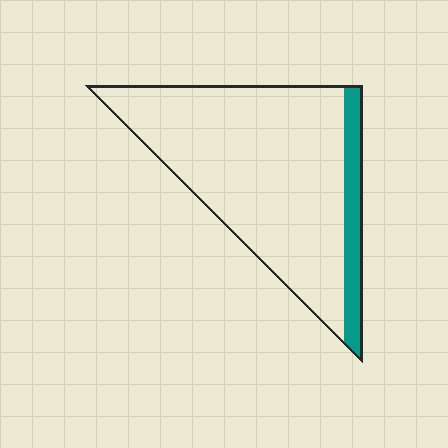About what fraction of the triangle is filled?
About one eighth (1/8).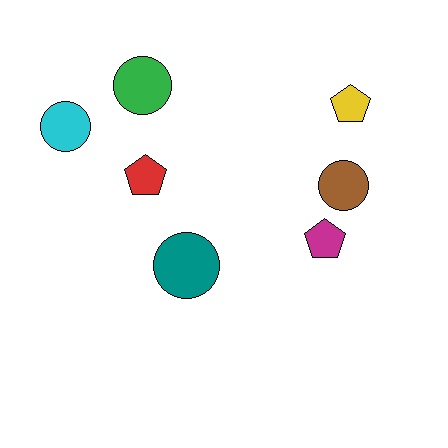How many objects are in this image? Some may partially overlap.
There are 7 objects.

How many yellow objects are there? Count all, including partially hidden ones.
There is 1 yellow object.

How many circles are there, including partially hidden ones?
There are 4 circles.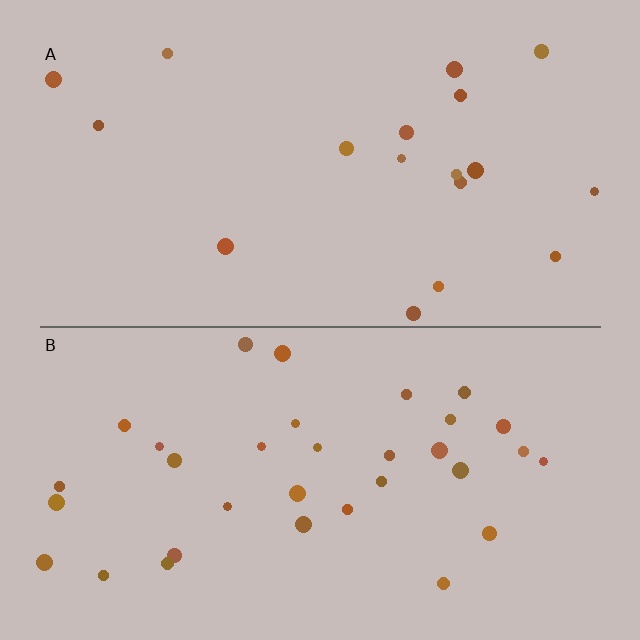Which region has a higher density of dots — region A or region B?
B (the bottom).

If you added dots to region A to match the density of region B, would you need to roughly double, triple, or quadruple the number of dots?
Approximately double.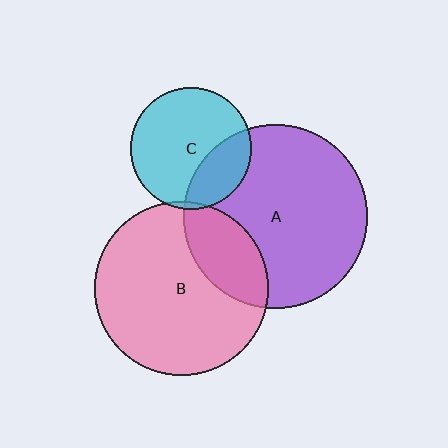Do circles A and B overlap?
Yes.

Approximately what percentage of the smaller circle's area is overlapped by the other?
Approximately 25%.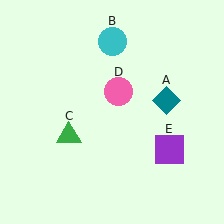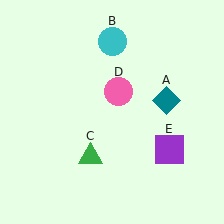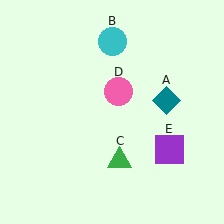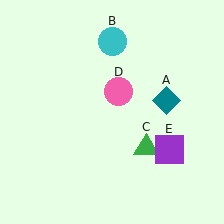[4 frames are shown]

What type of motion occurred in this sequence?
The green triangle (object C) rotated counterclockwise around the center of the scene.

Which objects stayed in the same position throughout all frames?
Teal diamond (object A) and cyan circle (object B) and pink circle (object D) and purple square (object E) remained stationary.